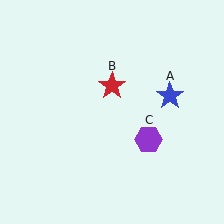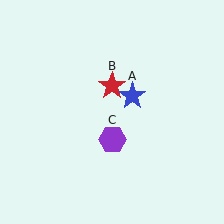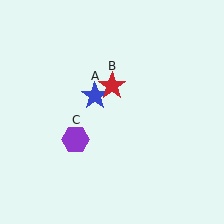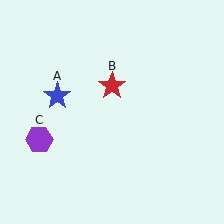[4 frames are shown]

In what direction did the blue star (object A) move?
The blue star (object A) moved left.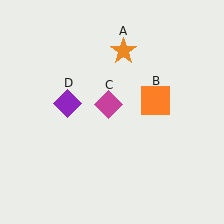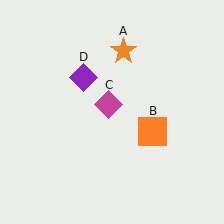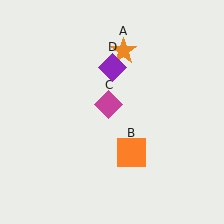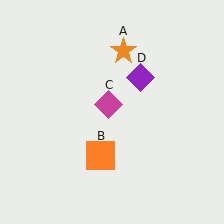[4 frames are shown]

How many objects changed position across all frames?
2 objects changed position: orange square (object B), purple diamond (object D).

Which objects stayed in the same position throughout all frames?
Orange star (object A) and magenta diamond (object C) remained stationary.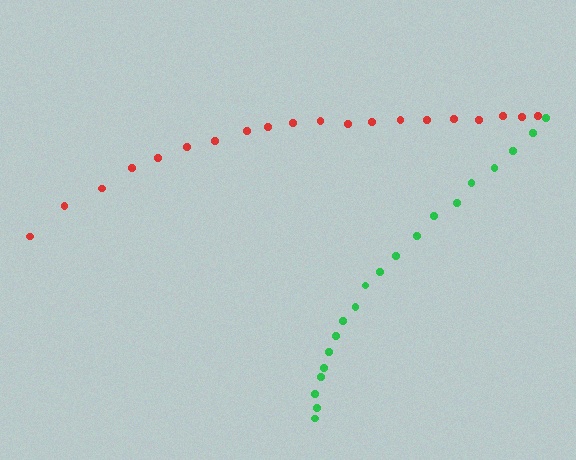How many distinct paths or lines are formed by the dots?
There are 2 distinct paths.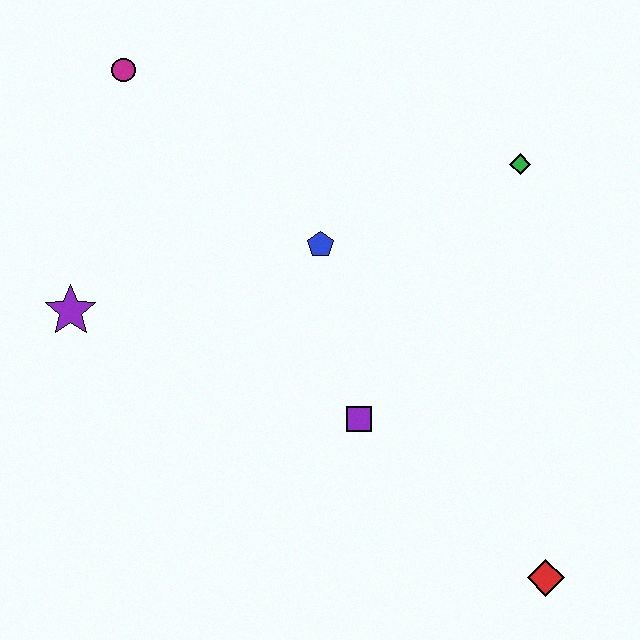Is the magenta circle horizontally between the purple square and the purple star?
Yes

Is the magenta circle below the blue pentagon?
No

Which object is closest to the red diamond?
The purple square is closest to the red diamond.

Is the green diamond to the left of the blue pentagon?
No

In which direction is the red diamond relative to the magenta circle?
The red diamond is below the magenta circle.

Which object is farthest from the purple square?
The magenta circle is farthest from the purple square.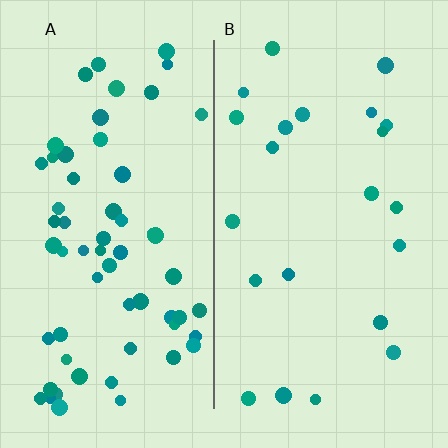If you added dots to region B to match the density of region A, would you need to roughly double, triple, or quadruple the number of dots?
Approximately triple.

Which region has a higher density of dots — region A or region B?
A (the left).